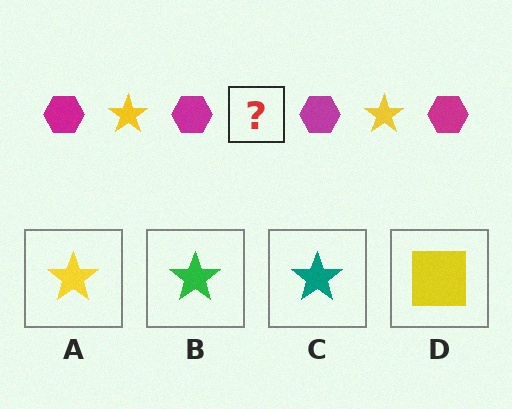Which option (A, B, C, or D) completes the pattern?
A.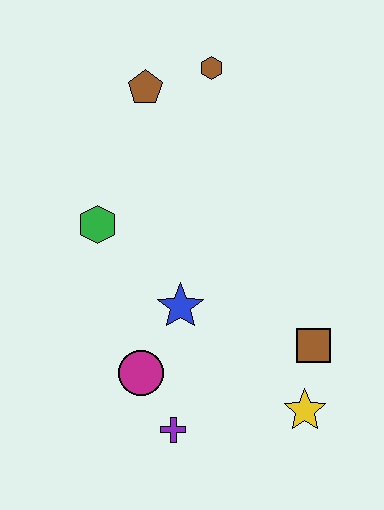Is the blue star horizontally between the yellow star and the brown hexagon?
No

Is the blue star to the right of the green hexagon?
Yes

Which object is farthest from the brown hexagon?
The purple cross is farthest from the brown hexagon.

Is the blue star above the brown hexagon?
No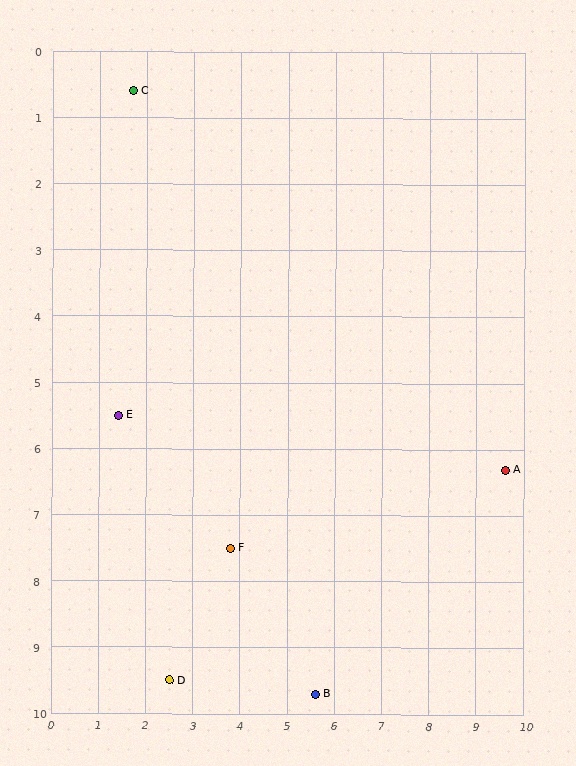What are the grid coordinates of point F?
Point F is at approximately (3.8, 7.5).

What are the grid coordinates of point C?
Point C is at approximately (1.7, 0.6).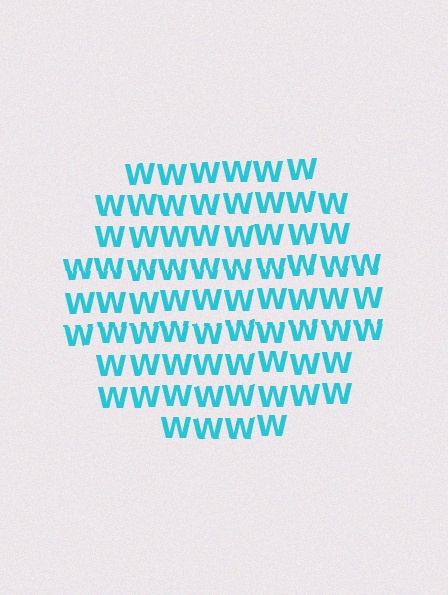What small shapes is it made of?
It is made of small letter W's.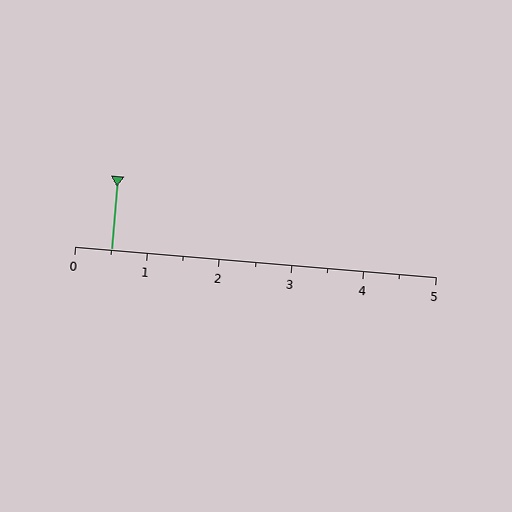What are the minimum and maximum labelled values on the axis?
The axis runs from 0 to 5.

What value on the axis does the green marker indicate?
The marker indicates approximately 0.5.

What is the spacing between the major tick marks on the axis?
The major ticks are spaced 1 apart.